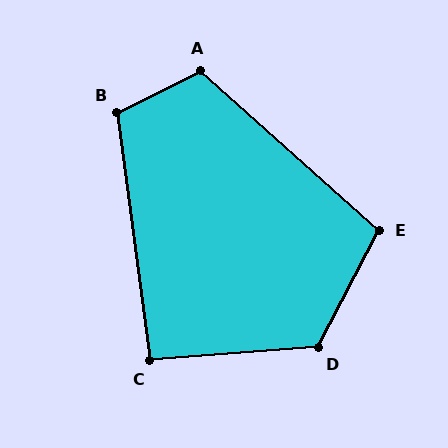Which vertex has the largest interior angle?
D, at approximately 122 degrees.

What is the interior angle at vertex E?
Approximately 104 degrees (obtuse).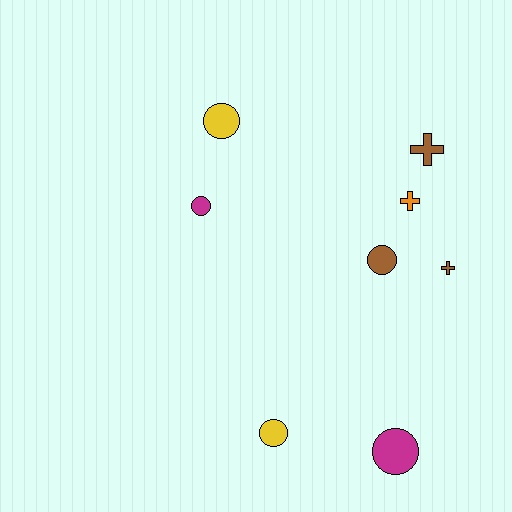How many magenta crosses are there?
There are no magenta crosses.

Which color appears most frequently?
Brown, with 3 objects.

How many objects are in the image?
There are 8 objects.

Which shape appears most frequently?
Circle, with 5 objects.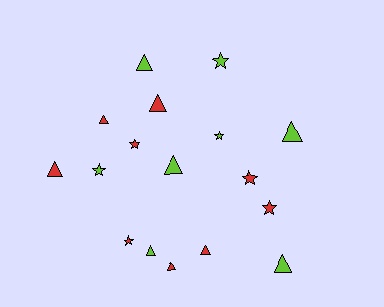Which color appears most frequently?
Red, with 9 objects.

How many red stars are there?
There are 4 red stars.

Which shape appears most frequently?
Triangle, with 10 objects.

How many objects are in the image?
There are 17 objects.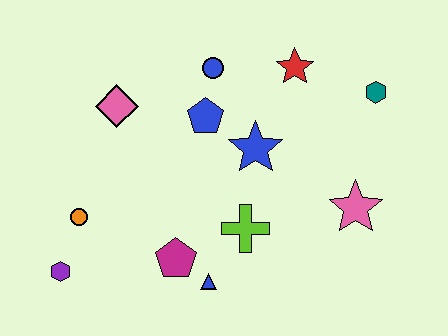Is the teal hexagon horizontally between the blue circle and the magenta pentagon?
No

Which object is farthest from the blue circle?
The purple hexagon is farthest from the blue circle.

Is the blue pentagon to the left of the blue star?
Yes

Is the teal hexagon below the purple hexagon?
No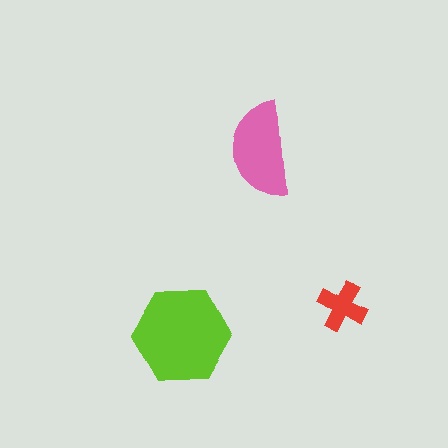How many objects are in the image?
There are 3 objects in the image.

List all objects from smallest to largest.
The red cross, the pink semicircle, the lime hexagon.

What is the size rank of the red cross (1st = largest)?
3rd.